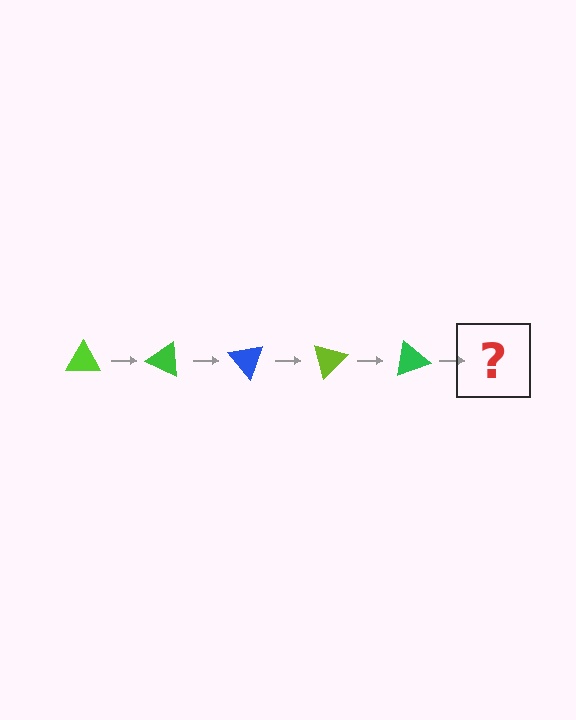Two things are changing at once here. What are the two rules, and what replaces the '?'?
The two rules are that it rotates 25 degrees each step and the color cycles through lime, green, and blue. The '?' should be a blue triangle, rotated 125 degrees from the start.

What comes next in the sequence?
The next element should be a blue triangle, rotated 125 degrees from the start.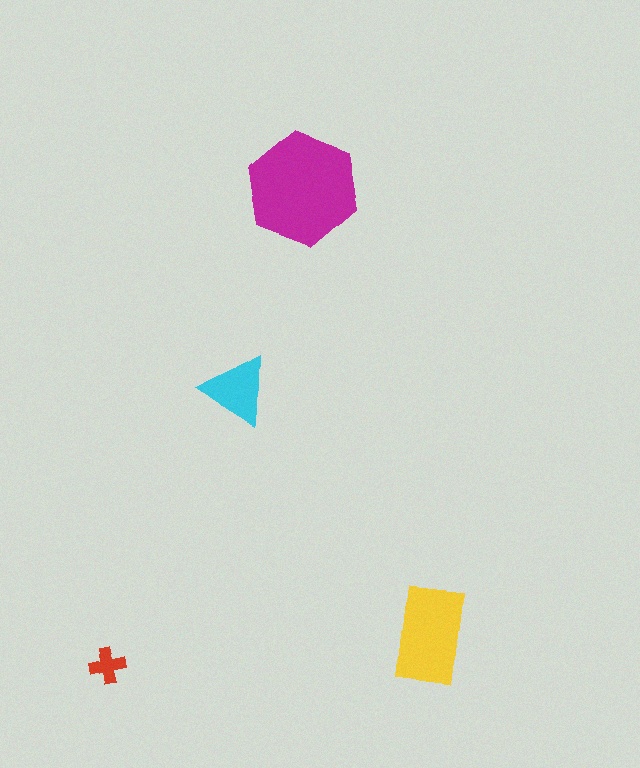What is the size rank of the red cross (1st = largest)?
4th.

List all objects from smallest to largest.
The red cross, the cyan triangle, the yellow rectangle, the magenta hexagon.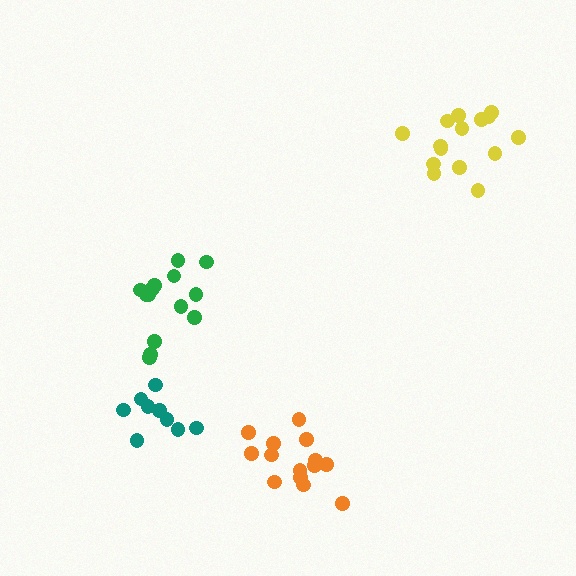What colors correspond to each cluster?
The clusters are colored: teal, green, orange, yellow.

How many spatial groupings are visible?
There are 4 spatial groupings.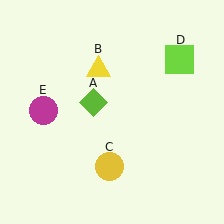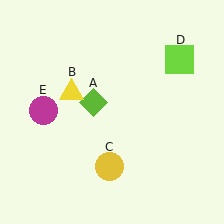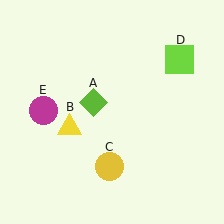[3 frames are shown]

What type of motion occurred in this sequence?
The yellow triangle (object B) rotated counterclockwise around the center of the scene.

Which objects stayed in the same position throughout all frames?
Lime diamond (object A) and yellow circle (object C) and lime square (object D) and magenta circle (object E) remained stationary.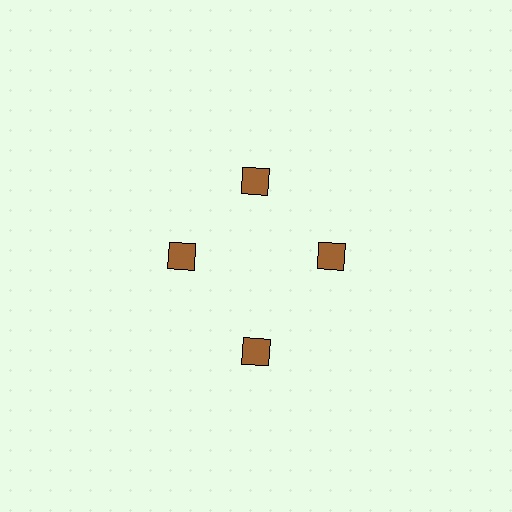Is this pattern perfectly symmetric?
No. The 4 brown squares are arranged in a ring, but one element near the 6 o'clock position is pushed outward from the center, breaking the 4-fold rotational symmetry.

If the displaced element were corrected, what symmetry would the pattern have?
It would have 4-fold rotational symmetry — the pattern would map onto itself every 90 degrees.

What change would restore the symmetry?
The symmetry would be restored by moving it inward, back onto the ring so that all 4 squares sit at equal angles and equal distance from the center.